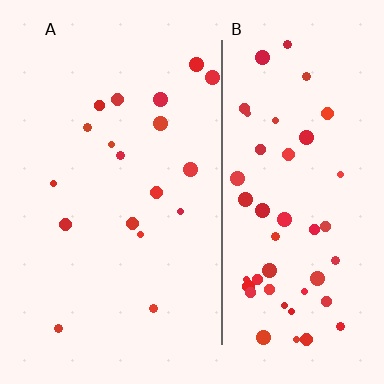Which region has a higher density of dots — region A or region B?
B (the right).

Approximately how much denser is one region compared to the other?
Approximately 2.8× — region B over region A.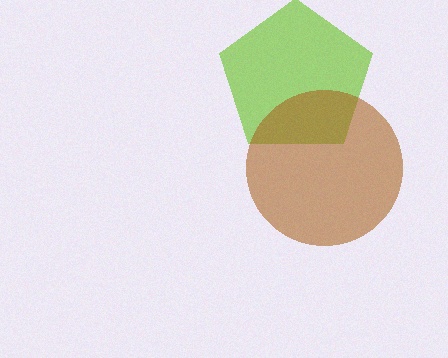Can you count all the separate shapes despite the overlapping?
Yes, there are 2 separate shapes.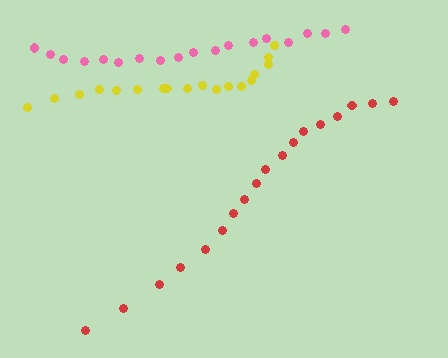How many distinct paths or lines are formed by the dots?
There are 3 distinct paths.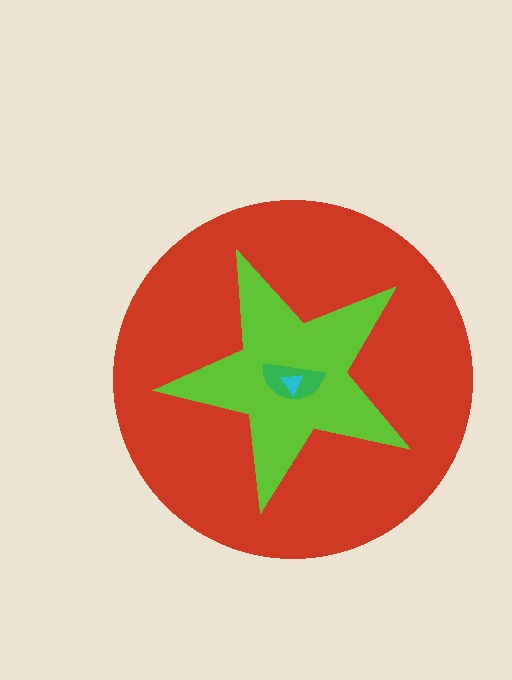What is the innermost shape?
The cyan triangle.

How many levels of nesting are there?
4.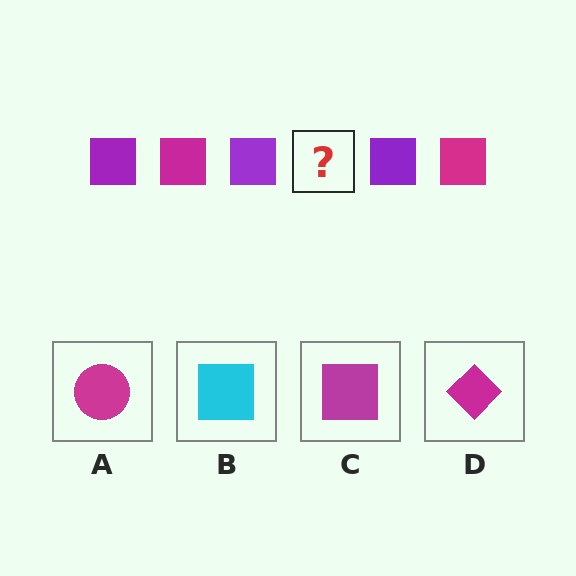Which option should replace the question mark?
Option C.